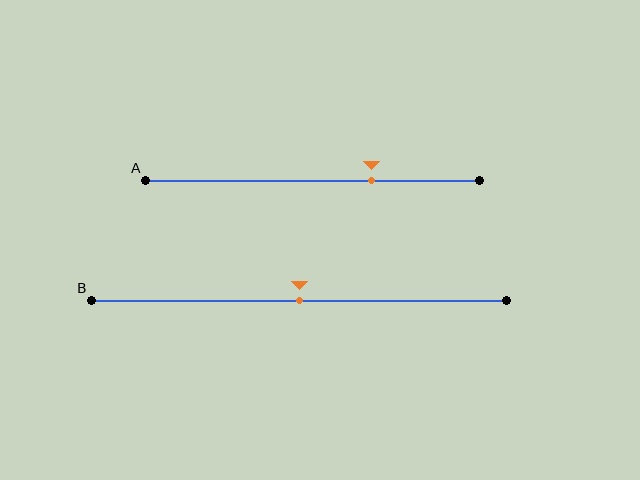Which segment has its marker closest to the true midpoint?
Segment B has its marker closest to the true midpoint.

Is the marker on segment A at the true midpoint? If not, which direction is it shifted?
No, the marker on segment A is shifted to the right by about 17% of the segment length.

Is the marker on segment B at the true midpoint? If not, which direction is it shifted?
Yes, the marker on segment B is at the true midpoint.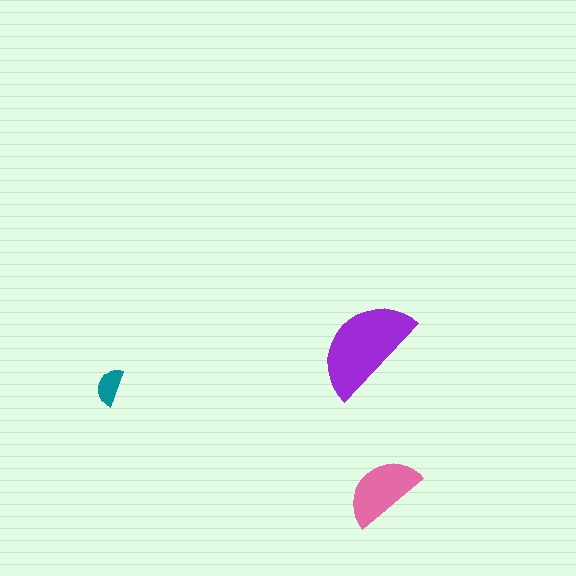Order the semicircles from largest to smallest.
the purple one, the pink one, the teal one.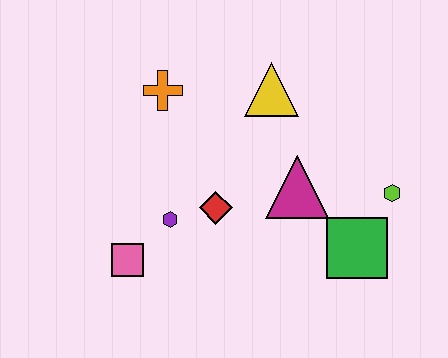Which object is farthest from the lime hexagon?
The pink square is farthest from the lime hexagon.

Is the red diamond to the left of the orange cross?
No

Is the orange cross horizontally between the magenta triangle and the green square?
No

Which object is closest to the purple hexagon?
The red diamond is closest to the purple hexagon.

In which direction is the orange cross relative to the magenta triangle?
The orange cross is to the left of the magenta triangle.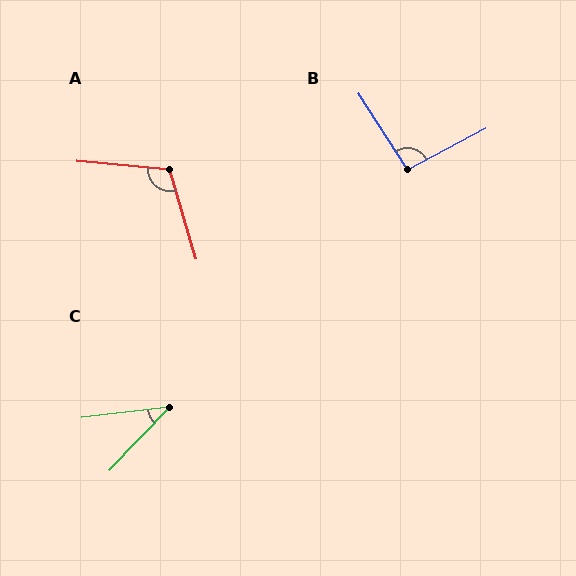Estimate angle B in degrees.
Approximately 95 degrees.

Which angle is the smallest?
C, at approximately 39 degrees.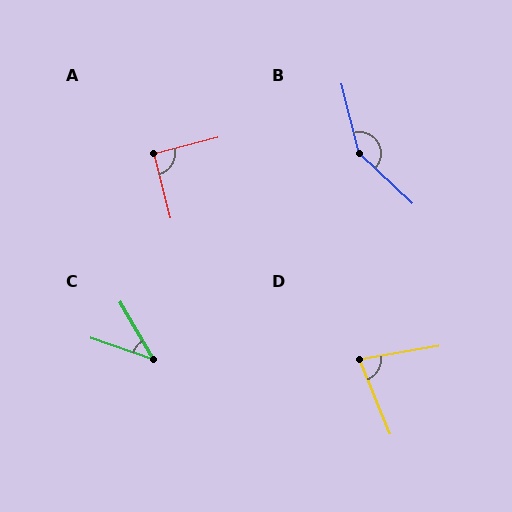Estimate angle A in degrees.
Approximately 90 degrees.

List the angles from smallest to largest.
C (40°), D (78°), A (90°), B (147°).